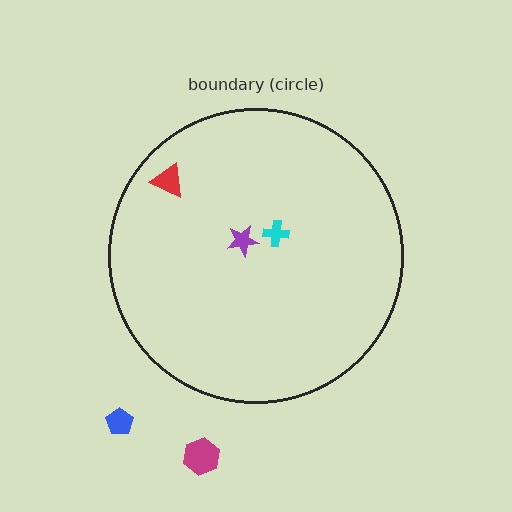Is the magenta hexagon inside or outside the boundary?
Outside.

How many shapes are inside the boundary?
3 inside, 2 outside.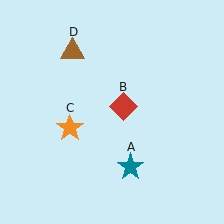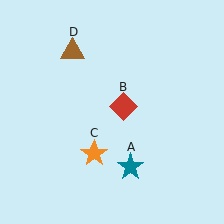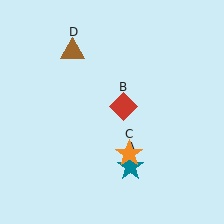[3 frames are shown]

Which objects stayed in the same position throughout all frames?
Teal star (object A) and red diamond (object B) and brown triangle (object D) remained stationary.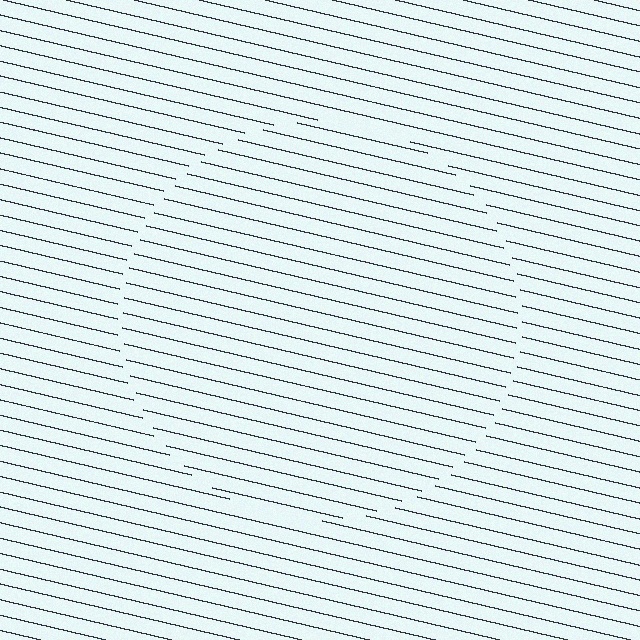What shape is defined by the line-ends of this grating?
An illusory circle. The interior of the shape contains the same grating, shifted by half a period — the contour is defined by the phase discontinuity where line-ends from the inner and outer gratings abut.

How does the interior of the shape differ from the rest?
The interior of the shape contains the same grating, shifted by half a period — the contour is defined by the phase discontinuity where line-ends from the inner and outer gratings abut.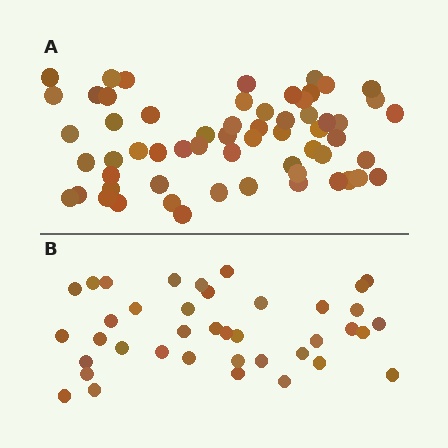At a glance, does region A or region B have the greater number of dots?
Region A (the top region) has more dots.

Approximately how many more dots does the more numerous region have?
Region A has approximately 20 more dots than region B.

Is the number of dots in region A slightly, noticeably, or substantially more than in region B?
Region A has substantially more. The ratio is roughly 1.5 to 1.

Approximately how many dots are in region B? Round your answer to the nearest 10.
About 40 dots. (The exact count is 39, which rounds to 40.)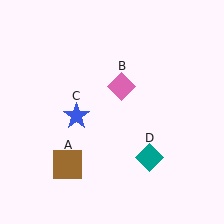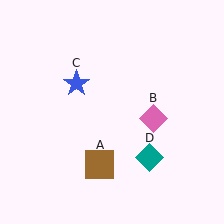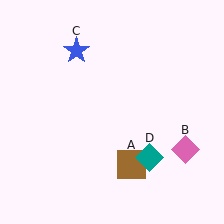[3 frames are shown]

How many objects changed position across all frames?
3 objects changed position: brown square (object A), pink diamond (object B), blue star (object C).